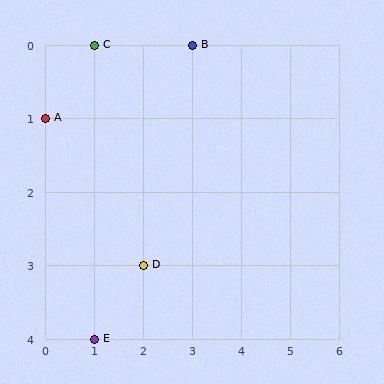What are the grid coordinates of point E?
Point E is at grid coordinates (1, 4).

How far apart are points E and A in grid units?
Points E and A are 1 column and 3 rows apart (about 3.2 grid units diagonally).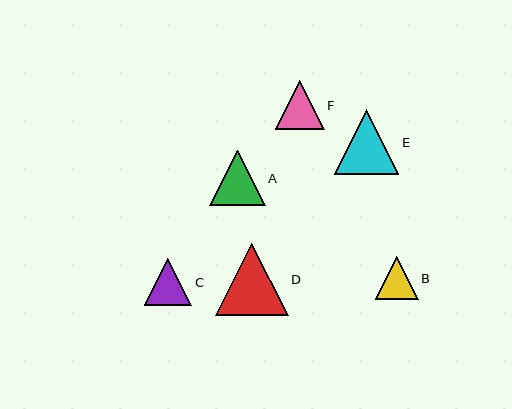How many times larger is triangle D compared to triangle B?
Triangle D is approximately 1.7 times the size of triangle B.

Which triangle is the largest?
Triangle D is the largest with a size of approximately 73 pixels.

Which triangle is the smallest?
Triangle B is the smallest with a size of approximately 42 pixels.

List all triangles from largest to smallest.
From largest to smallest: D, E, A, F, C, B.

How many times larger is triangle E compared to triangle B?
Triangle E is approximately 1.5 times the size of triangle B.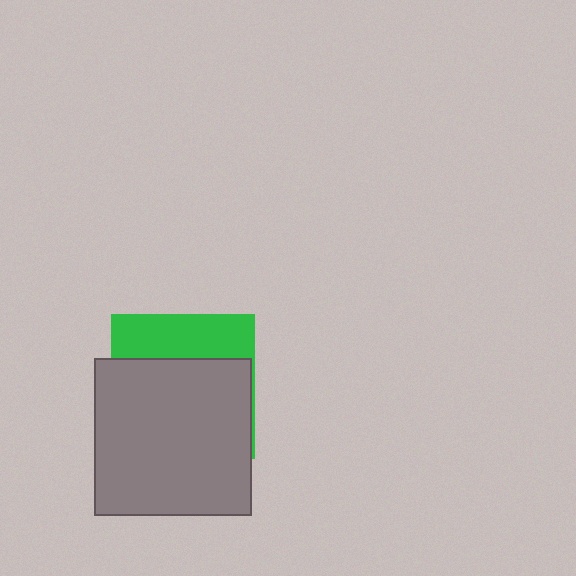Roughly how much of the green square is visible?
A small part of it is visible (roughly 32%).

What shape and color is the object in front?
The object in front is a gray square.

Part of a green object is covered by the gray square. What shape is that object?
It is a square.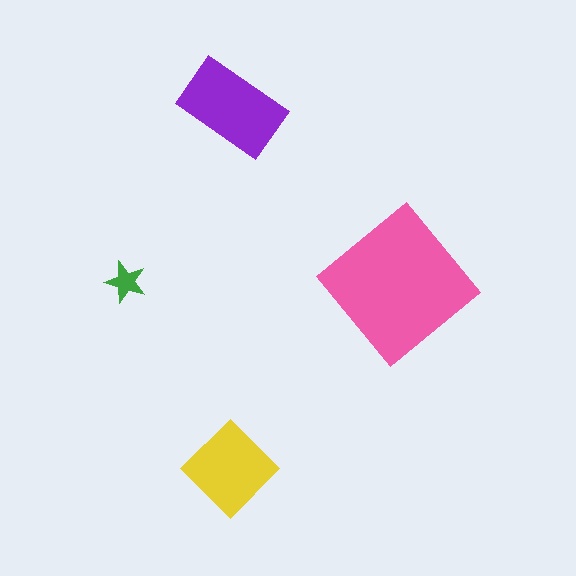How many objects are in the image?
There are 4 objects in the image.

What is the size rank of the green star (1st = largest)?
4th.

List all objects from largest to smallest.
The pink diamond, the purple rectangle, the yellow diamond, the green star.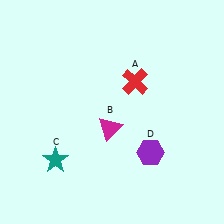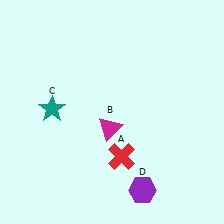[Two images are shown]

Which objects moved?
The objects that moved are: the red cross (A), the teal star (C), the purple hexagon (D).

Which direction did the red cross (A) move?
The red cross (A) moved down.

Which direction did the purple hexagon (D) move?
The purple hexagon (D) moved down.